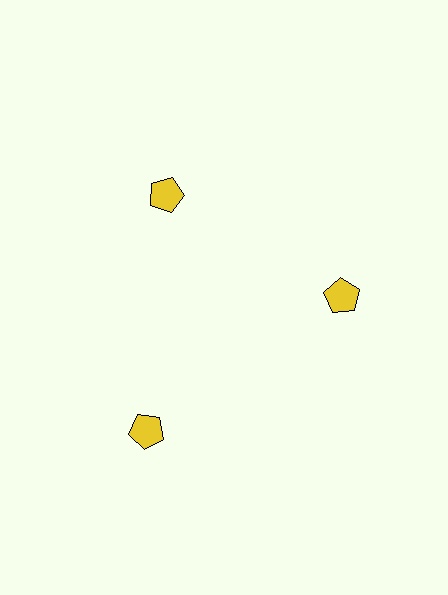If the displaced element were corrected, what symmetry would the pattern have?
It would have 3-fold rotational symmetry — the pattern would map onto itself every 120 degrees.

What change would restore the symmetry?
The symmetry would be restored by moving it inward, back onto the ring so that all 3 pentagons sit at equal angles and equal distance from the center.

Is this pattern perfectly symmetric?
No. The 3 yellow pentagons are arranged in a ring, but one element near the 7 o'clock position is pushed outward from the center, breaking the 3-fold rotational symmetry.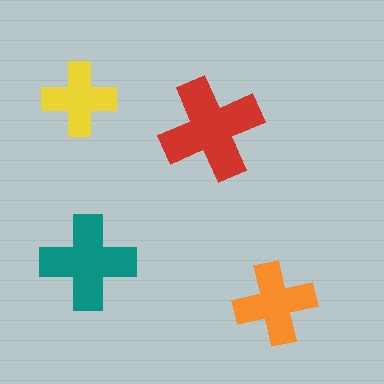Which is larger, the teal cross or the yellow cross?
The teal one.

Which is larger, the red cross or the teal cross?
The red one.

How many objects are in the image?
There are 4 objects in the image.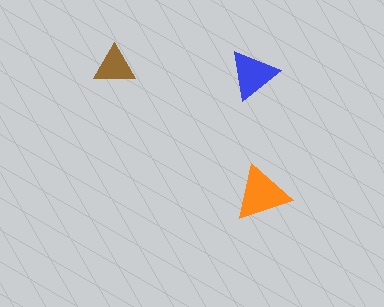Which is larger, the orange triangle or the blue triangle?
The orange one.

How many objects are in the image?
There are 3 objects in the image.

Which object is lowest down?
The orange triangle is bottommost.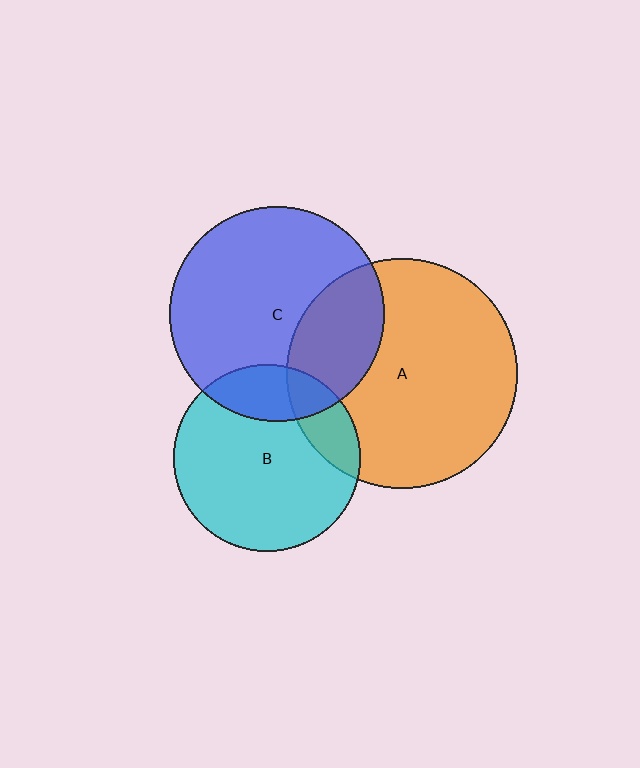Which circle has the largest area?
Circle A (orange).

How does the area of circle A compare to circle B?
Approximately 1.5 times.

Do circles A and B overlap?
Yes.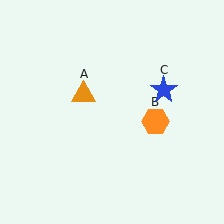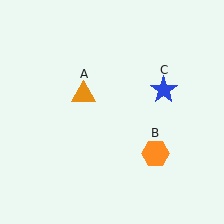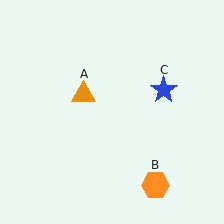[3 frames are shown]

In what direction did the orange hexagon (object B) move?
The orange hexagon (object B) moved down.